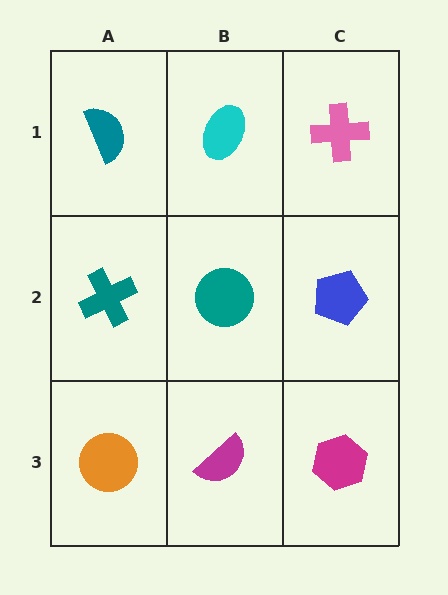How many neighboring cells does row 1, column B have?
3.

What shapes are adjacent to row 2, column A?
A teal semicircle (row 1, column A), an orange circle (row 3, column A), a teal circle (row 2, column B).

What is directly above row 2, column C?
A pink cross.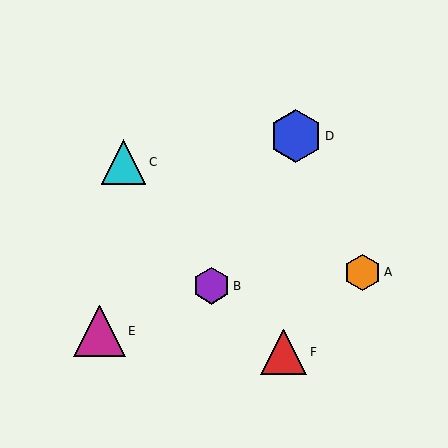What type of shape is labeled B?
Shape B is a purple hexagon.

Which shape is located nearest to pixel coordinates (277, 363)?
The red triangle (labeled F) at (284, 352) is nearest to that location.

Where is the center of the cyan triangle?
The center of the cyan triangle is at (123, 162).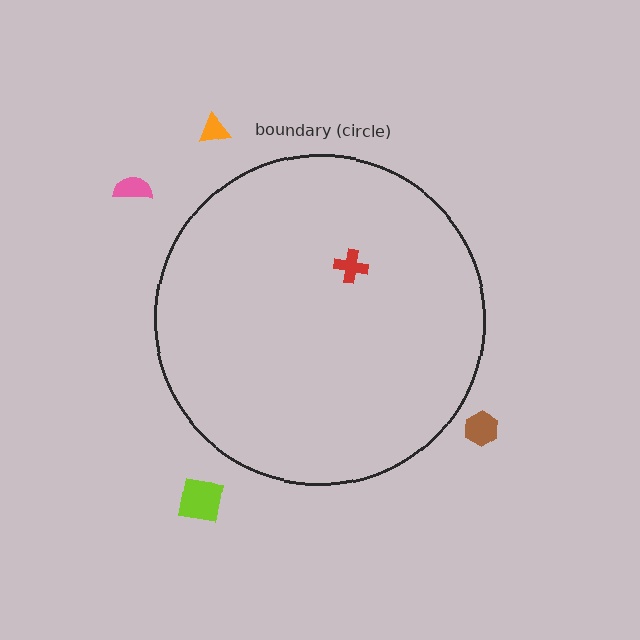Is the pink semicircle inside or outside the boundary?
Outside.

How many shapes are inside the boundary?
1 inside, 4 outside.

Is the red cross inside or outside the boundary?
Inside.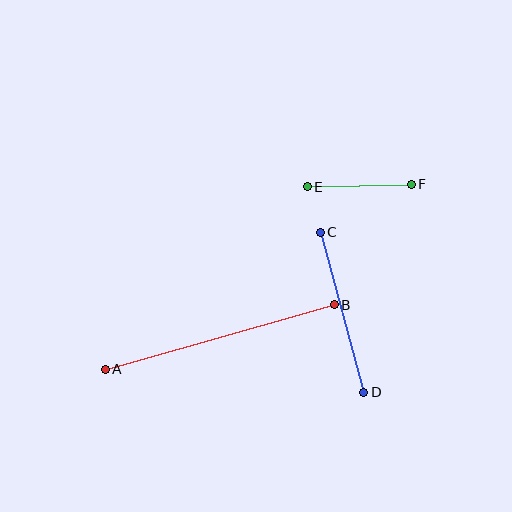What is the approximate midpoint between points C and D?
The midpoint is at approximately (342, 312) pixels.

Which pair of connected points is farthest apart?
Points A and B are farthest apart.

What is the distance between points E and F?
The distance is approximately 104 pixels.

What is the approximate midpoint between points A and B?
The midpoint is at approximately (220, 337) pixels.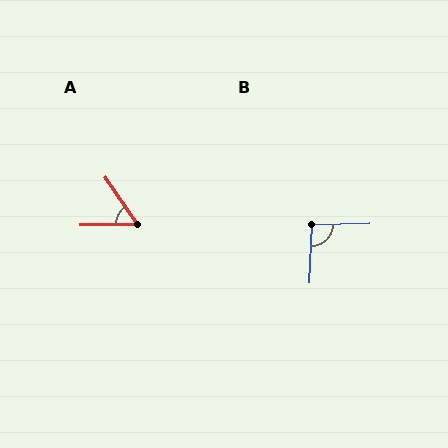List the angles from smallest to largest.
A (56°), B (93°).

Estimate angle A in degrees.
Approximately 56 degrees.